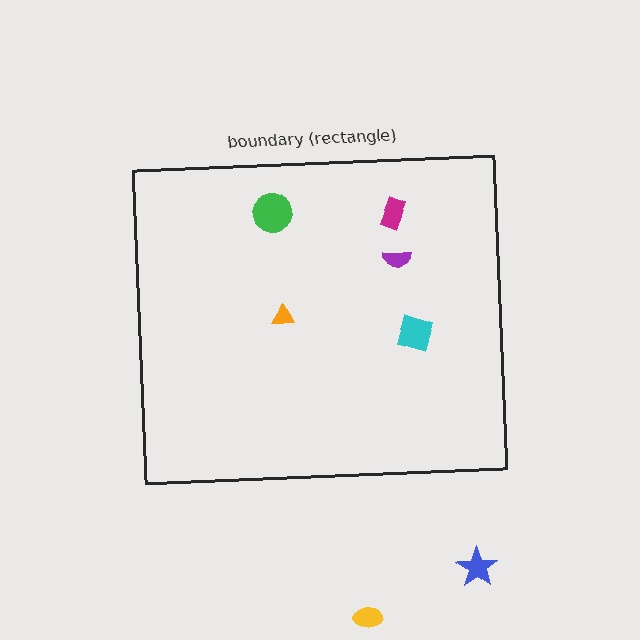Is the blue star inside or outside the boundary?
Outside.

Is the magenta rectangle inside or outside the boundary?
Inside.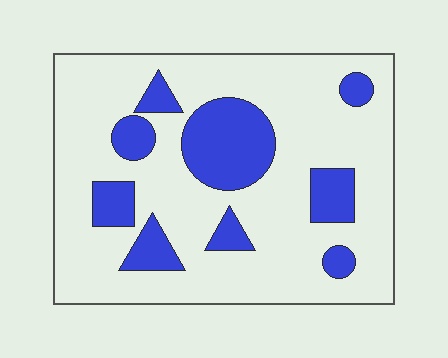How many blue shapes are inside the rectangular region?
9.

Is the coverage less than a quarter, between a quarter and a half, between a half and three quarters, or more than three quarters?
Less than a quarter.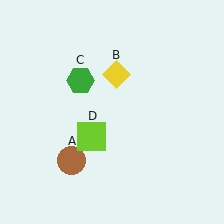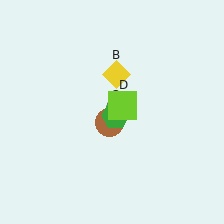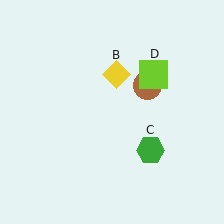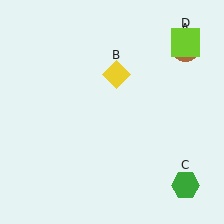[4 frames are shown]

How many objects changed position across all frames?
3 objects changed position: brown circle (object A), green hexagon (object C), lime square (object D).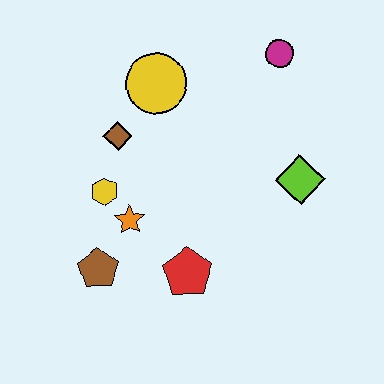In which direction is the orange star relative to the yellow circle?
The orange star is below the yellow circle.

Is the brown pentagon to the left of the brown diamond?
Yes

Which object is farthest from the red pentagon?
The magenta circle is farthest from the red pentagon.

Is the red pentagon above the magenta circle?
No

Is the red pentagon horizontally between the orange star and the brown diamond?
No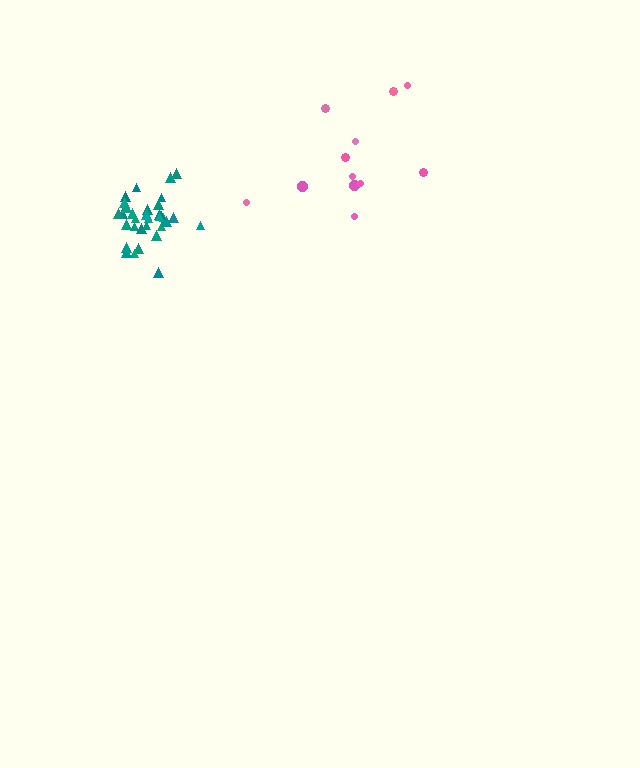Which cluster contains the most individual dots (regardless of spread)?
Teal (34).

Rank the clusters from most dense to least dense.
teal, pink.